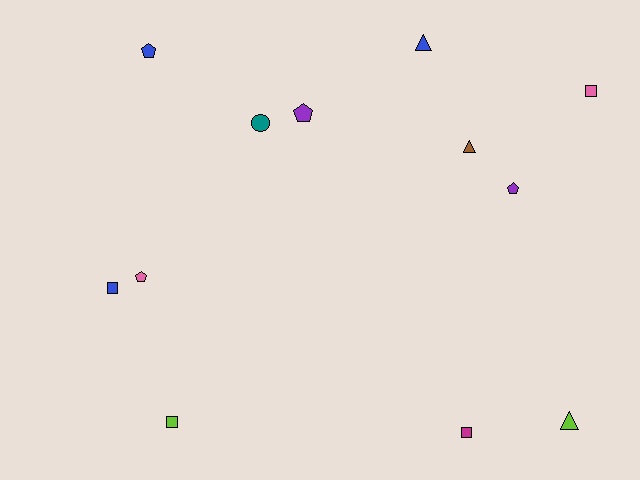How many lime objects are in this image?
There are 2 lime objects.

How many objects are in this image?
There are 12 objects.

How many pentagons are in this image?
There are 4 pentagons.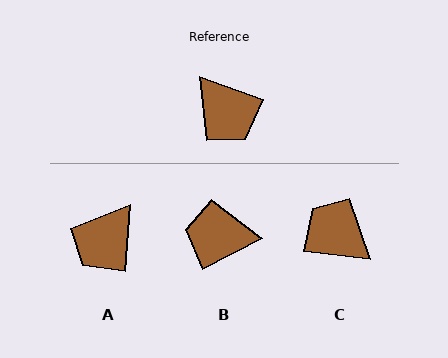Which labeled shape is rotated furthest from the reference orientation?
C, about 168 degrees away.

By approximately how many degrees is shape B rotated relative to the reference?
Approximately 134 degrees clockwise.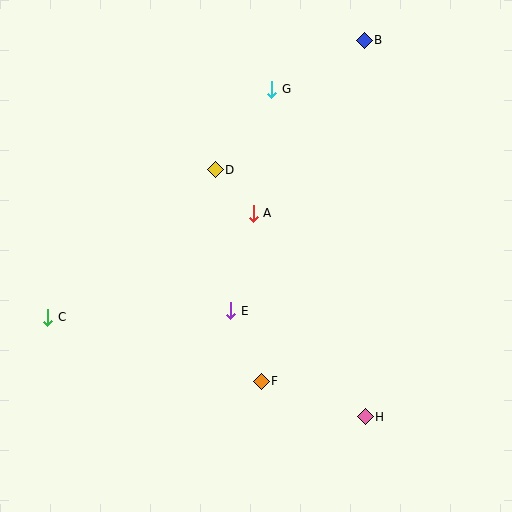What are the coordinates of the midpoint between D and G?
The midpoint between D and G is at (244, 130).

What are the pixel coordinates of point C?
Point C is at (48, 317).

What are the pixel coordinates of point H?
Point H is at (365, 417).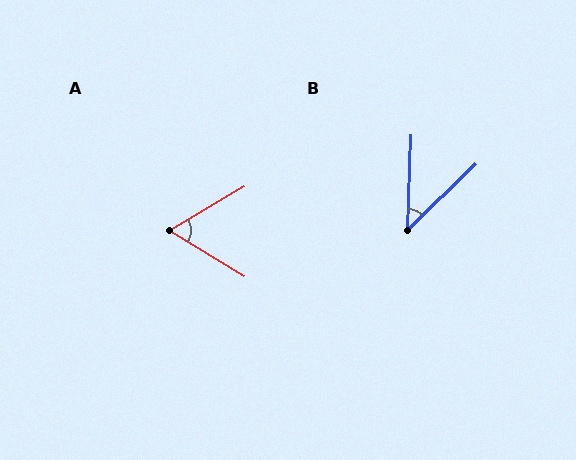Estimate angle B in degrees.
Approximately 44 degrees.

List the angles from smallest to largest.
B (44°), A (62°).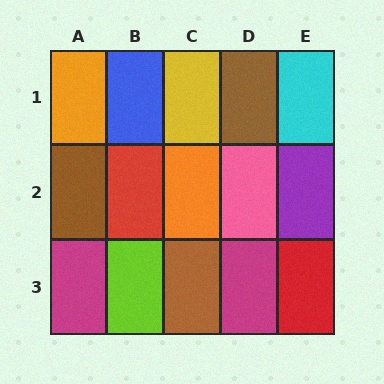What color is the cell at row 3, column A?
Magenta.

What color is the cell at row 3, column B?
Lime.